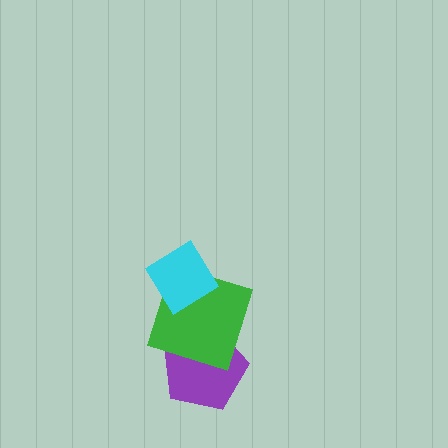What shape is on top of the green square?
The cyan diamond is on top of the green square.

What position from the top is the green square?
The green square is 2nd from the top.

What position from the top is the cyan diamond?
The cyan diamond is 1st from the top.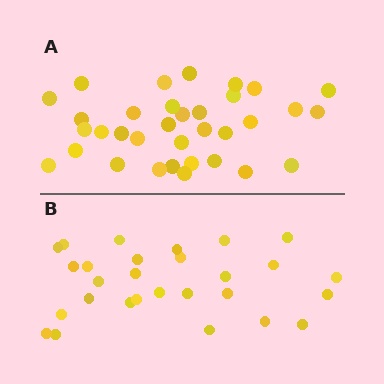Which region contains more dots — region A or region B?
Region A (the top region) has more dots.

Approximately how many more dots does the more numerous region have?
Region A has about 6 more dots than region B.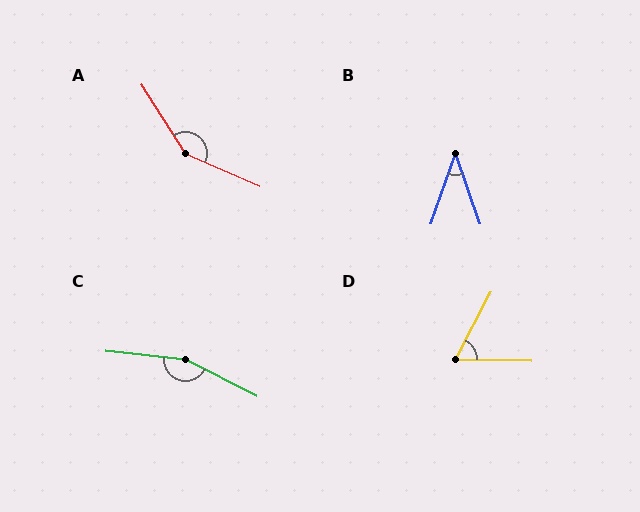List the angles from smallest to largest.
B (38°), D (64°), A (146°), C (160°).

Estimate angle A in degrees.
Approximately 146 degrees.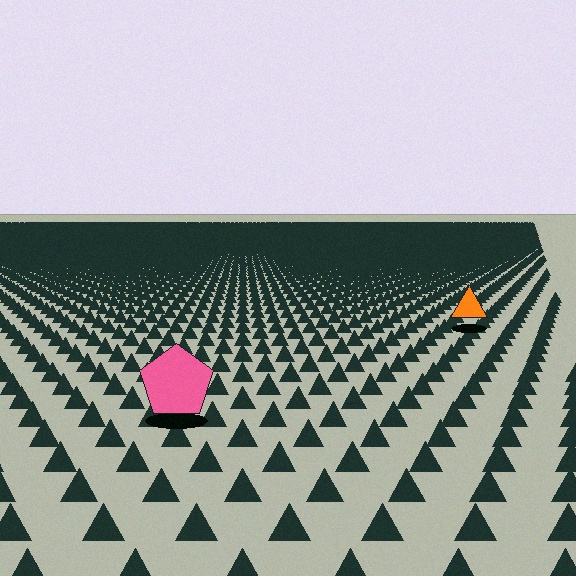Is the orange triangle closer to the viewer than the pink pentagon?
No. The pink pentagon is closer — you can tell from the texture gradient: the ground texture is coarser near it.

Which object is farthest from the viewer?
The orange triangle is farthest from the viewer. It appears smaller and the ground texture around it is denser.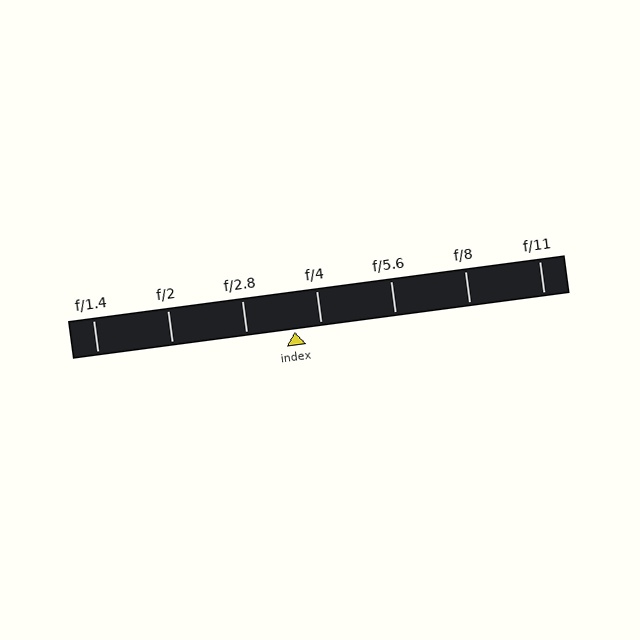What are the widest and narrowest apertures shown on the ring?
The widest aperture shown is f/1.4 and the narrowest is f/11.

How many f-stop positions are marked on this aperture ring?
There are 7 f-stop positions marked.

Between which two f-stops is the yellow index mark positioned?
The index mark is between f/2.8 and f/4.